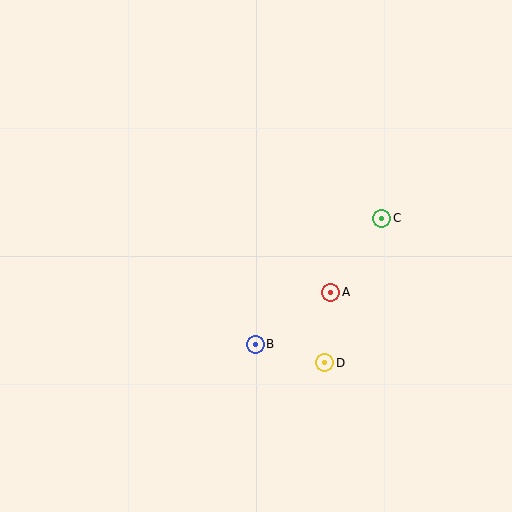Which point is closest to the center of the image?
Point A at (331, 293) is closest to the center.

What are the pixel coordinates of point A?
Point A is at (331, 293).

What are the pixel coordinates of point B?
Point B is at (255, 344).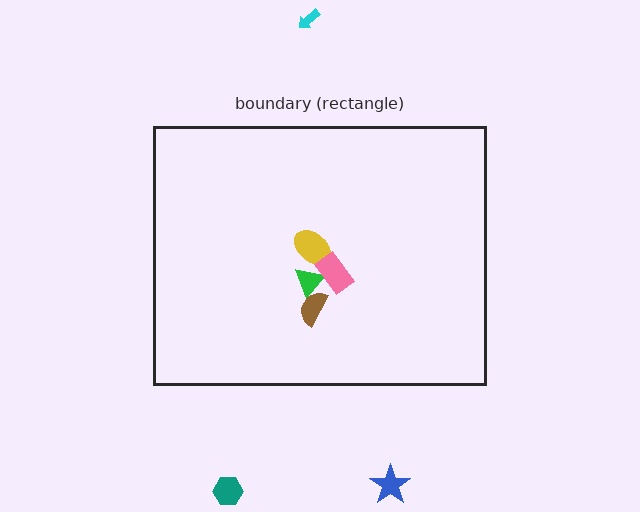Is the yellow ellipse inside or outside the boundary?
Inside.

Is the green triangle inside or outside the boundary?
Inside.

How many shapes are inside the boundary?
4 inside, 3 outside.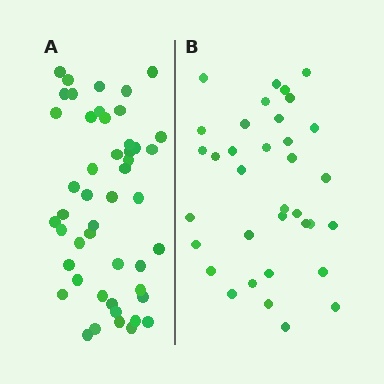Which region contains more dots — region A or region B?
Region A (the left region) has more dots.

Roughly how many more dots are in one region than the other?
Region A has approximately 15 more dots than region B.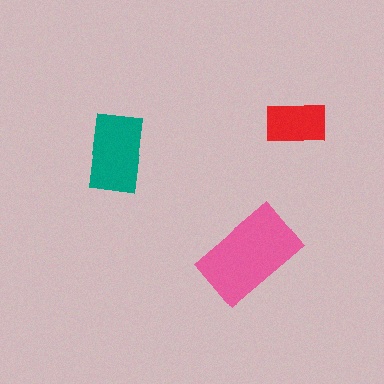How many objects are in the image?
There are 3 objects in the image.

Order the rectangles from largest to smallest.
the pink one, the teal one, the red one.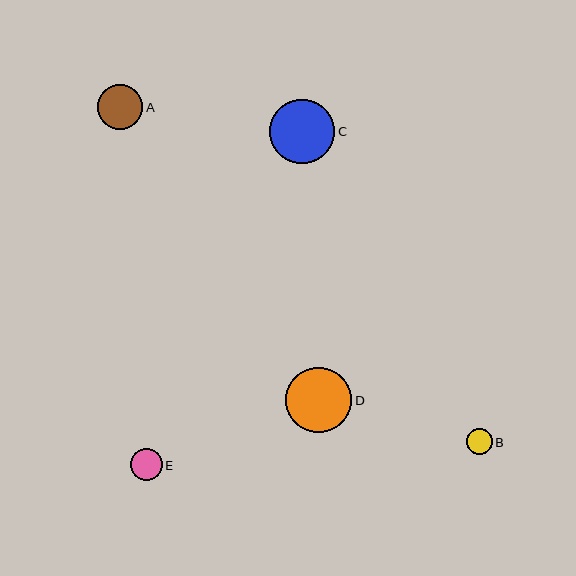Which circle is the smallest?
Circle B is the smallest with a size of approximately 26 pixels.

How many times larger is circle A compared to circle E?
Circle A is approximately 1.4 times the size of circle E.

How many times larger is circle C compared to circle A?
Circle C is approximately 1.4 times the size of circle A.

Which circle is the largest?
Circle D is the largest with a size of approximately 66 pixels.